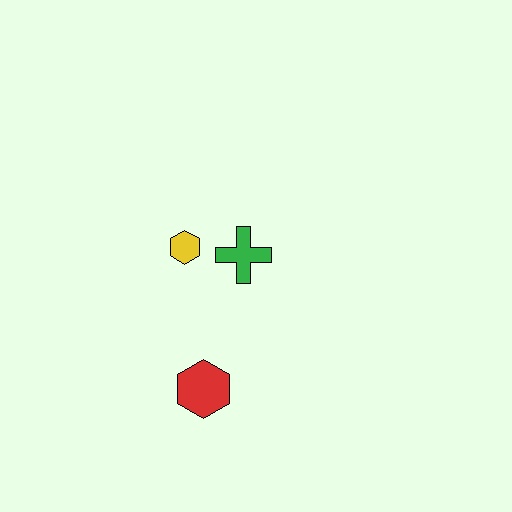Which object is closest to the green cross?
The yellow hexagon is closest to the green cross.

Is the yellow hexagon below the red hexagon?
No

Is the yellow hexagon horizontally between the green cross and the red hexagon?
No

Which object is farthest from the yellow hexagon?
The red hexagon is farthest from the yellow hexagon.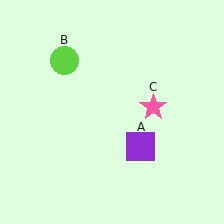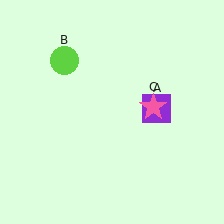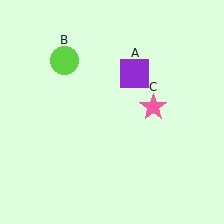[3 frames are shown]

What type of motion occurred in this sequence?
The purple square (object A) rotated counterclockwise around the center of the scene.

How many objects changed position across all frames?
1 object changed position: purple square (object A).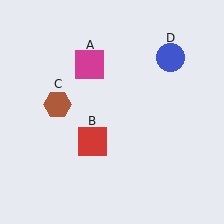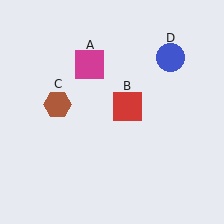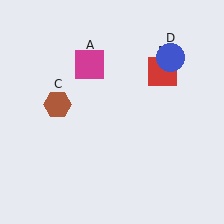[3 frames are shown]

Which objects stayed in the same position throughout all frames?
Magenta square (object A) and brown hexagon (object C) and blue circle (object D) remained stationary.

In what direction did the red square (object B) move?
The red square (object B) moved up and to the right.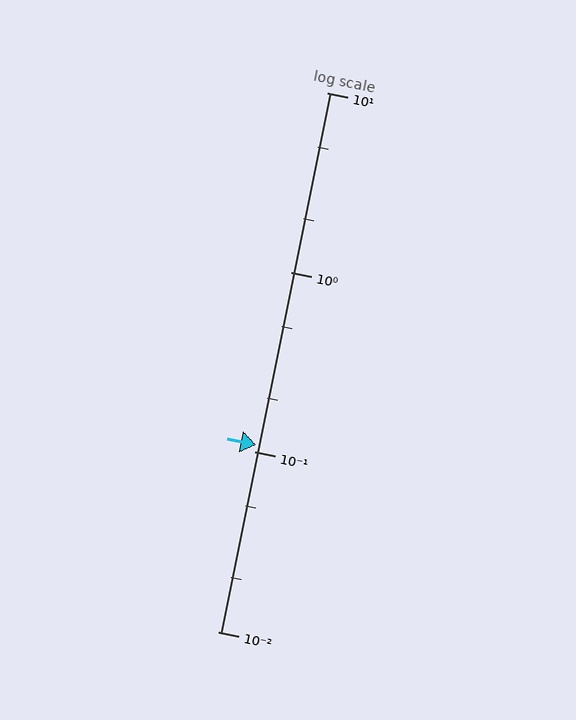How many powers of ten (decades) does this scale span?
The scale spans 3 decades, from 0.01 to 10.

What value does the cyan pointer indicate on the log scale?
The pointer indicates approximately 0.11.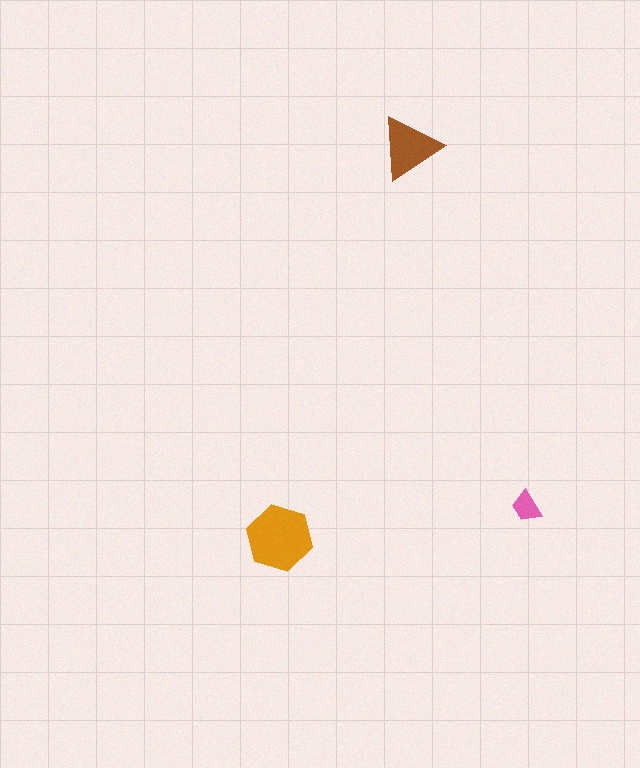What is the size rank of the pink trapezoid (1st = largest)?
3rd.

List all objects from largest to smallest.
The orange hexagon, the brown triangle, the pink trapezoid.